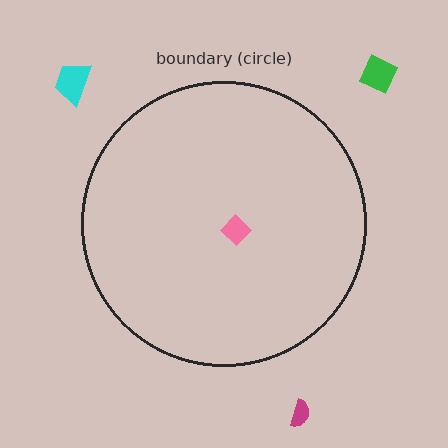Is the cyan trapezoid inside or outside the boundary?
Outside.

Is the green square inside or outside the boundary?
Outside.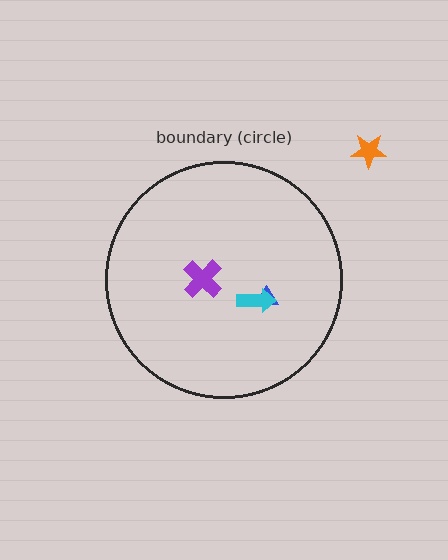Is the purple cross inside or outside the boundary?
Inside.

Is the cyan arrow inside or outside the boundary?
Inside.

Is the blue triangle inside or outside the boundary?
Inside.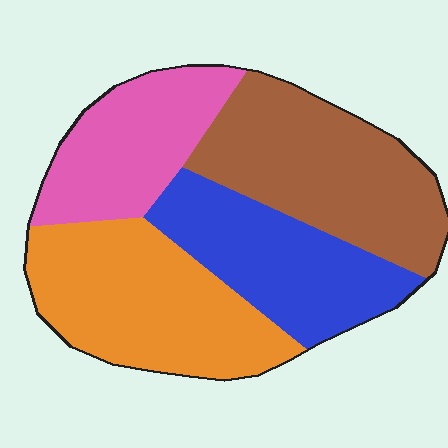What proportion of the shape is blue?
Blue covers roughly 25% of the shape.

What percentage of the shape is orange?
Orange covers about 30% of the shape.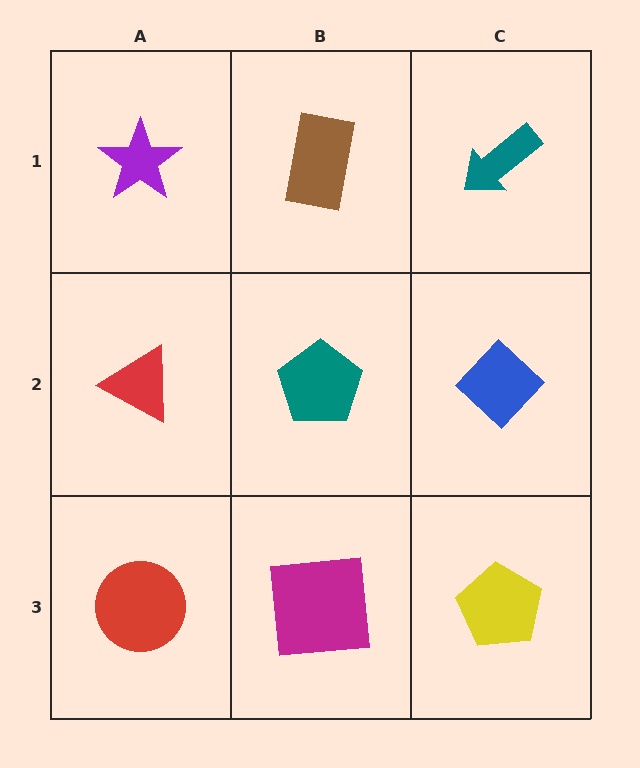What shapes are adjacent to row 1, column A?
A red triangle (row 2, column A), a brown rectangle (row 1, column B).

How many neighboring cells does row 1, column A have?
2.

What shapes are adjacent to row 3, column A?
A red triangle (row 2, column A), a magenta square (row 3, column B).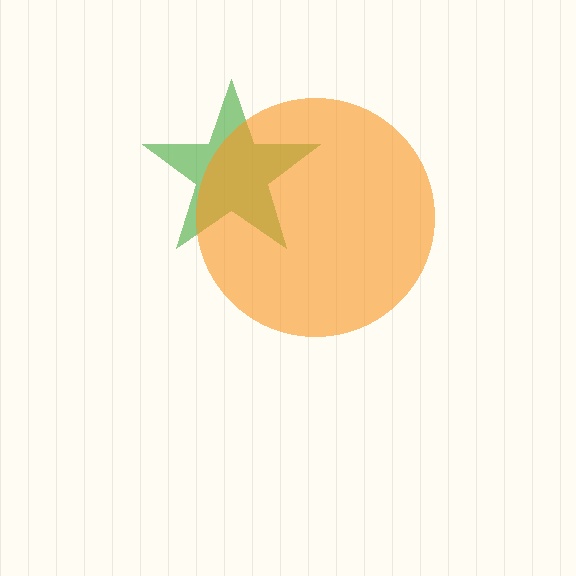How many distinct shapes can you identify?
There are 2 distinct shapes: a green star, an orange circle.